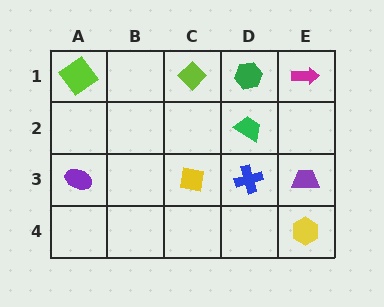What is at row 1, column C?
A lime diamond.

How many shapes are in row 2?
1 shape.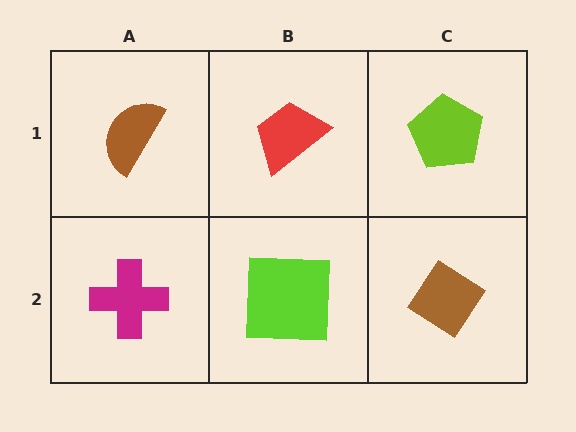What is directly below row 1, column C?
A brown diamond.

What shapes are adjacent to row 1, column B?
A lime square (row 2, column B), a brown semicircle (row 1, column A), a lime pentagon (row 1, column C).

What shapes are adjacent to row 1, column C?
A brown diamond (row 2, column C), a red trapezoid (row 1, column B).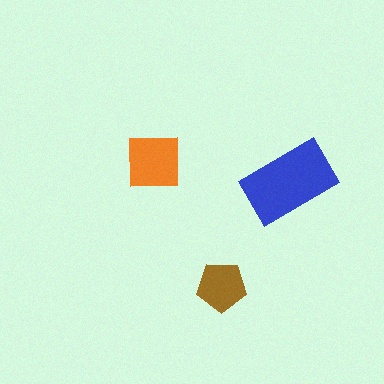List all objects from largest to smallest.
The blue rectangle, the orange square, the brown pentagon.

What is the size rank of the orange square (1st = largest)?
2nd.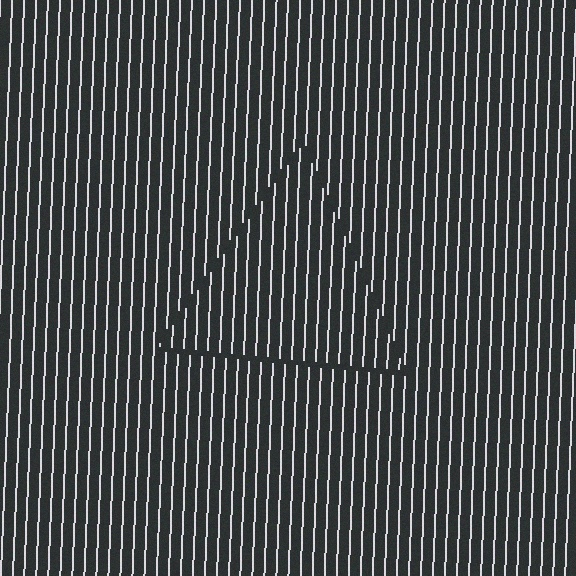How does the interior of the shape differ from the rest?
The interior of the shape contains the same grating, shifted by half a period — the contour is defined by the phase discontinuity where line-ends from the inner and outer gratings abut.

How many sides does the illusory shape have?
3 sides — the line-ends trace a triangle.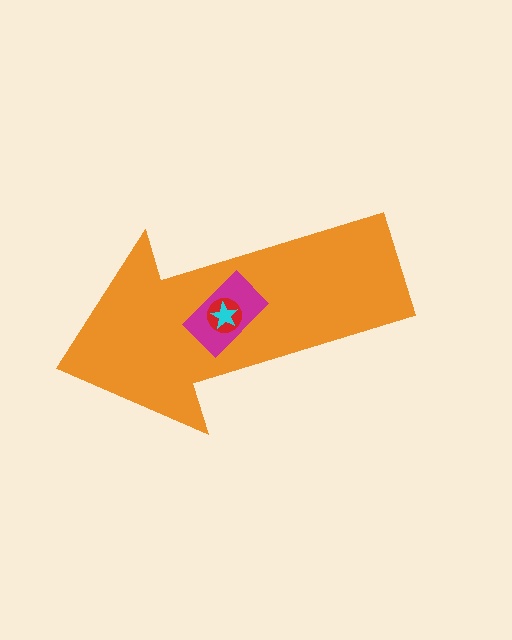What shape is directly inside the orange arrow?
The magenta rectangle.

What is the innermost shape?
The cyan star.